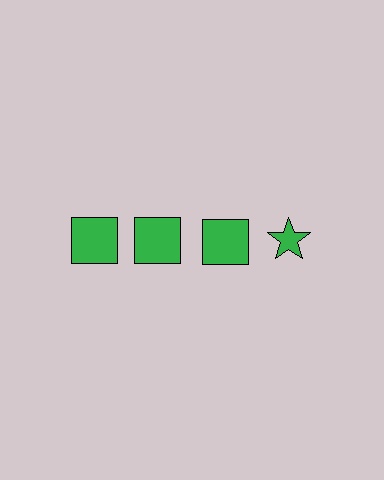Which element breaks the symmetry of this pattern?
The green star in the top row, second from right column breaks the symmetry. All other shapes are green squares.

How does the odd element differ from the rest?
It has a different shape: star instead of square.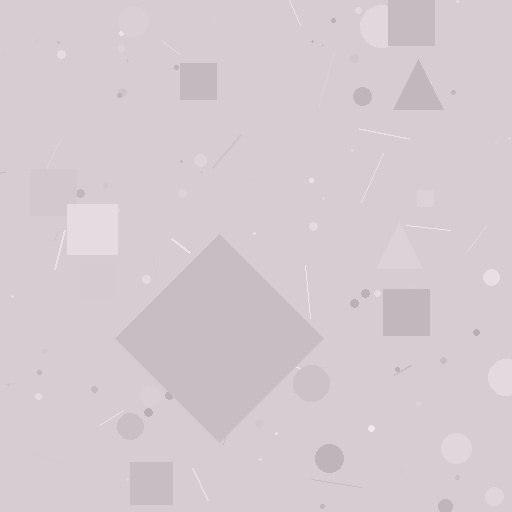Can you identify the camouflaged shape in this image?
The camouflaged shape is a diamond.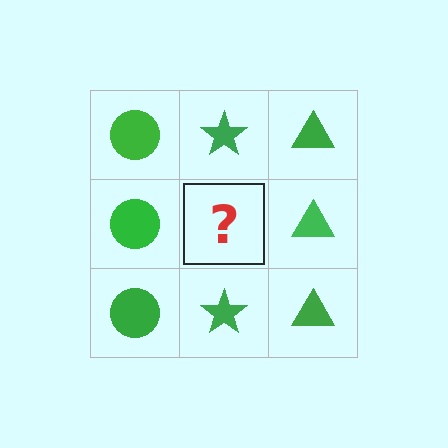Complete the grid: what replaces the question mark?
The question mark should be replaced with a green star.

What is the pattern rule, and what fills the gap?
The rule is that each column has a consistent shape. The gap should be filled with a green star.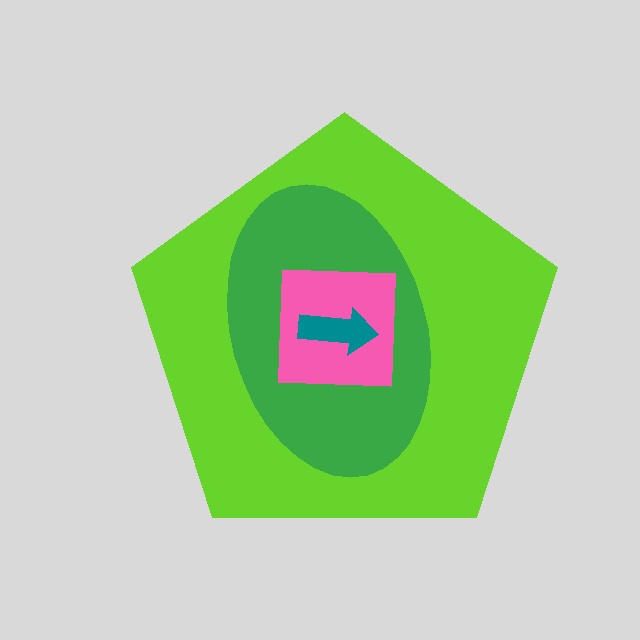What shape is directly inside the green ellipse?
The pink square.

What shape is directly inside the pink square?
The teal arrow.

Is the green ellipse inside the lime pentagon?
Yes.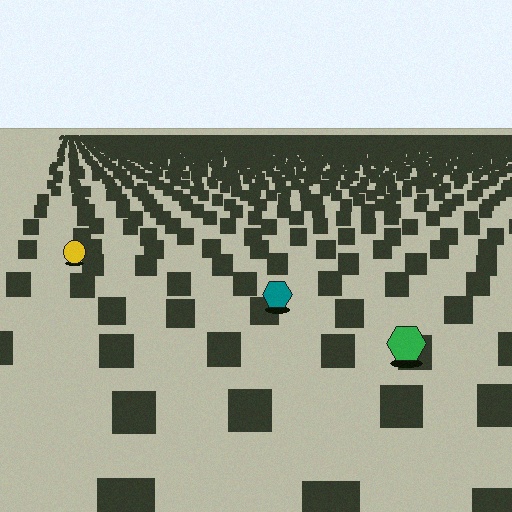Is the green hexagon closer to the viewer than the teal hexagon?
Yes. The green hexagon is closer — you can tell from the texture gradient: the ground texture is coarser near it.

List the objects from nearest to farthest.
From nearest to farthest: the green hexagon, the teal hexagon, the yellow circle.